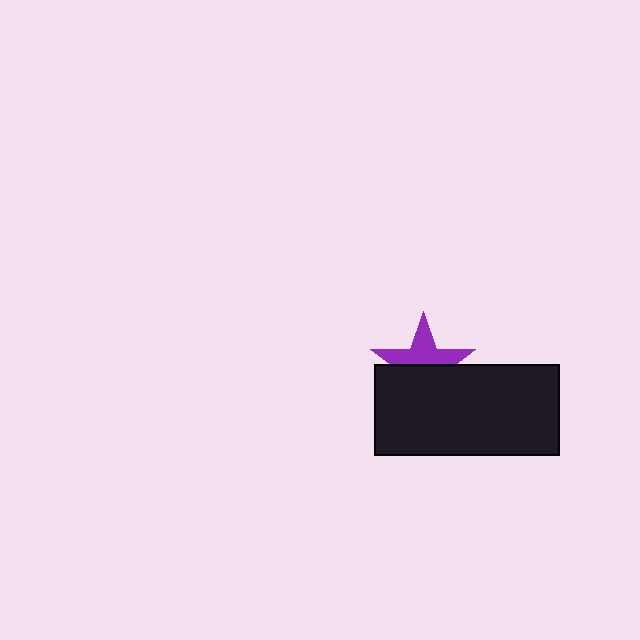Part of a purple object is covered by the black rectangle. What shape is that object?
It is a star.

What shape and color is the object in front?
The object in front is a black rectangle.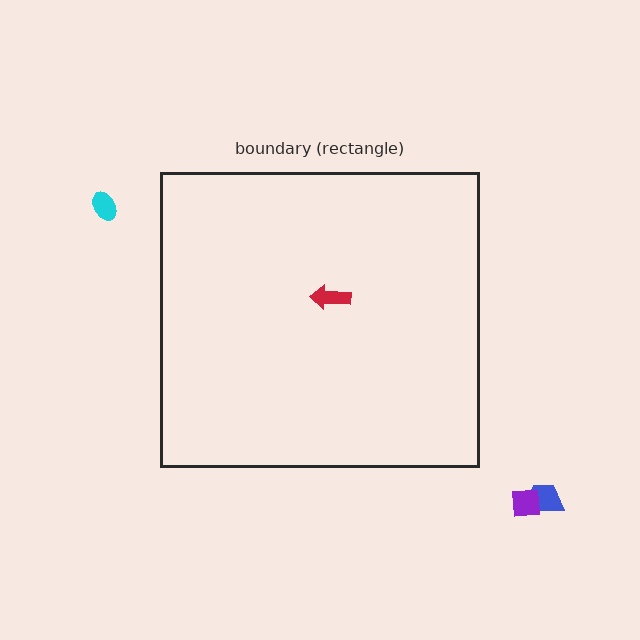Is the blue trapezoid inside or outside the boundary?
Outside.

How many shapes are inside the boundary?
1 inside, 3 outside.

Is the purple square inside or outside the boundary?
Outside.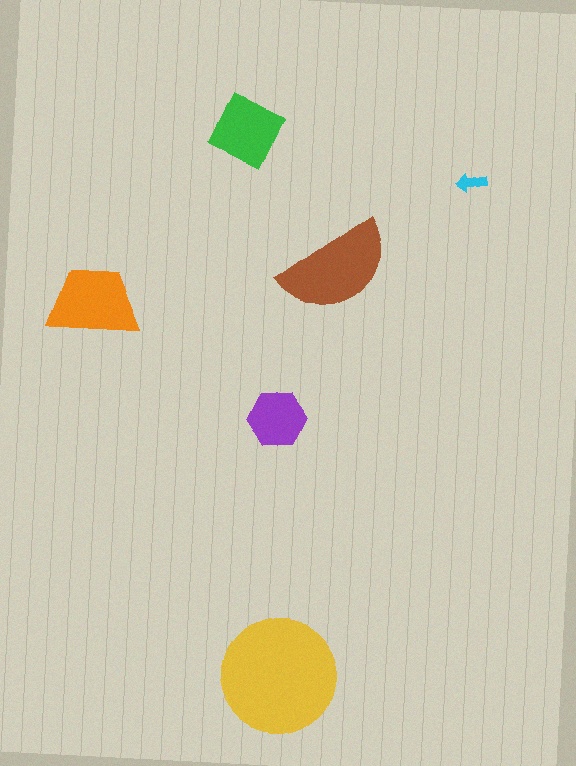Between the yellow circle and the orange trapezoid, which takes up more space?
The yellow circle.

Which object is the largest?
The yellow circle.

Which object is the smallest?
The cyan arrow.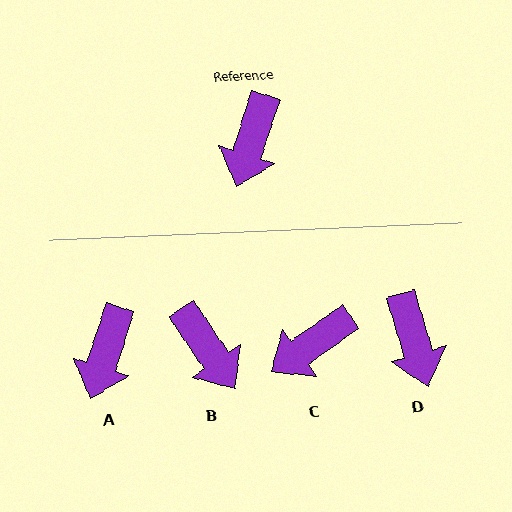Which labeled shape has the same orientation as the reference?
A.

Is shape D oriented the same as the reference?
No, it is off by about 35 degrees.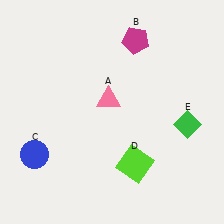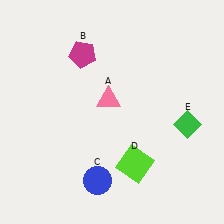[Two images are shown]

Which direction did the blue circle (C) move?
The blue circle (C) moved right.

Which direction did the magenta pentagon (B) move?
The magenta pentagon (B) moved left.